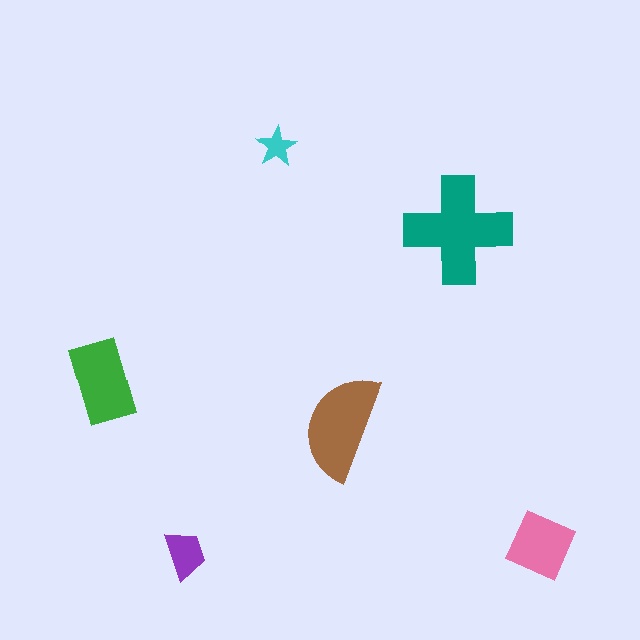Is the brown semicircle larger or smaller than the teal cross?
Smaller.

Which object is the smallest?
The cyan star.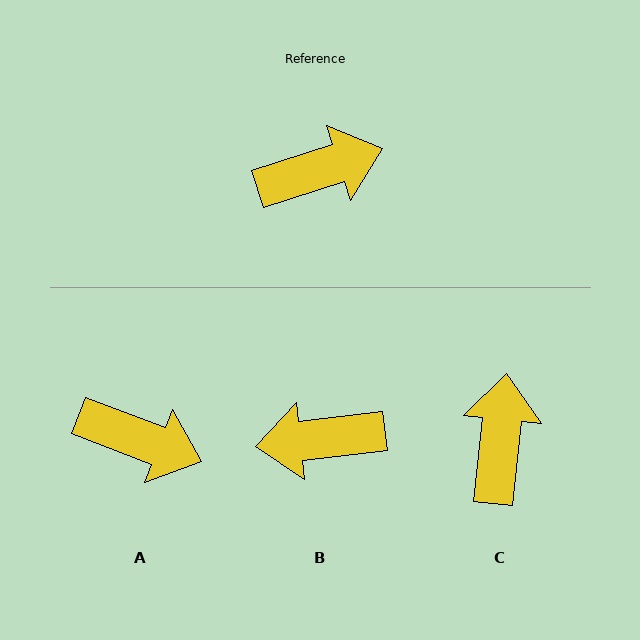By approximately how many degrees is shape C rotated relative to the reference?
Approximately 66 degrees counter-clockwise.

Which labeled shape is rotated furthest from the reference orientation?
B, about 169 degrees away.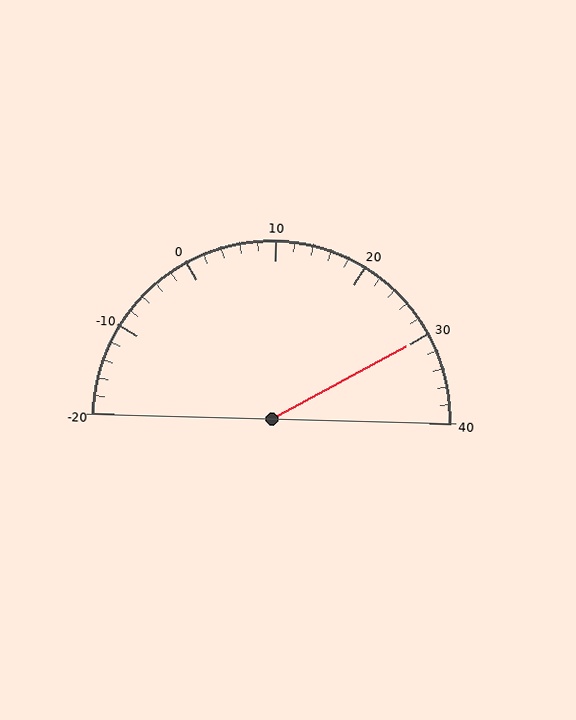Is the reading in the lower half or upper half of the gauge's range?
The reading is in the upper half of the range (-20 to 40).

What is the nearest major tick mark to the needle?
The nearest major tick mark is 30.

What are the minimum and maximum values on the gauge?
The gauge ranges from -20 to 40.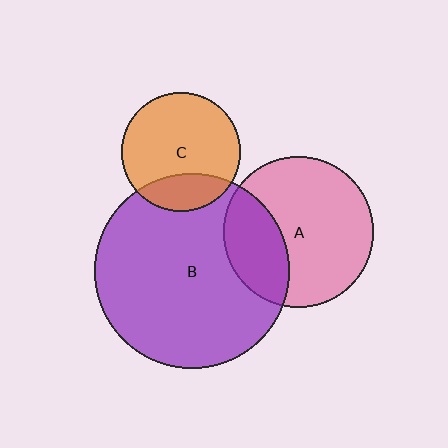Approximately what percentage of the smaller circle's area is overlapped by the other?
Approximately 30%.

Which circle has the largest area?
Circle B (purple).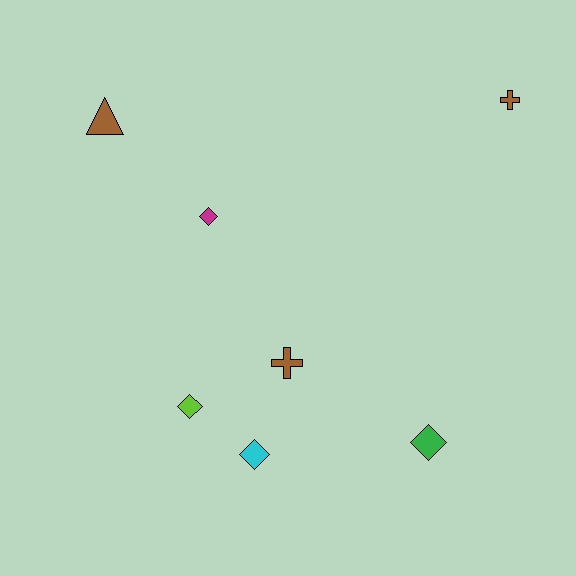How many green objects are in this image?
There is 1 green object.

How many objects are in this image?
There are 7 objects.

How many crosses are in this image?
There are 2 crosses.